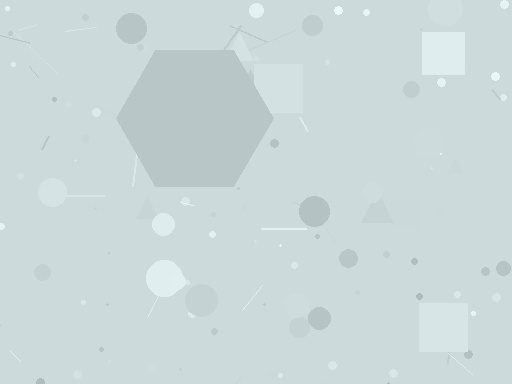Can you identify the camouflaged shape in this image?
The camouflaged shape is a hexagon.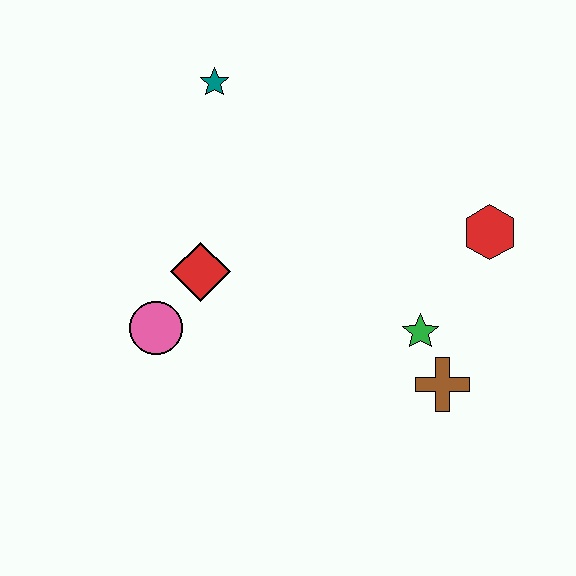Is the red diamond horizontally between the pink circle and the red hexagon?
Yes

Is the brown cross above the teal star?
No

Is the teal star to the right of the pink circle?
Yes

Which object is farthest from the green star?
The teal star is farthest from the green star.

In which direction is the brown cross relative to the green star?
The brown cross is below the green star.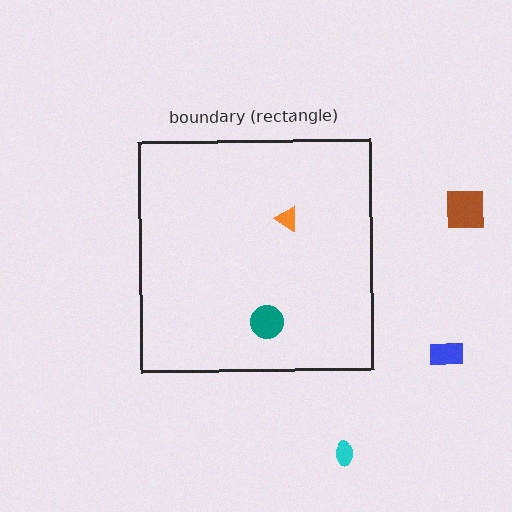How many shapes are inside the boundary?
2 inside, 3 outside.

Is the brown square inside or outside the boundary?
Outside.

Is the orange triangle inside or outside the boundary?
Inside.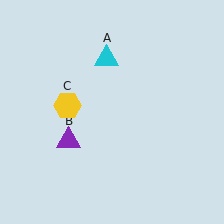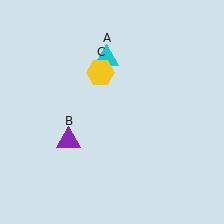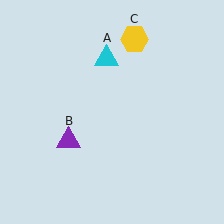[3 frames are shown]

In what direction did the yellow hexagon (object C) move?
The yellow hexagon (object C) moved up and to the right.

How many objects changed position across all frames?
1 object changed position: yellow hexagon (object C).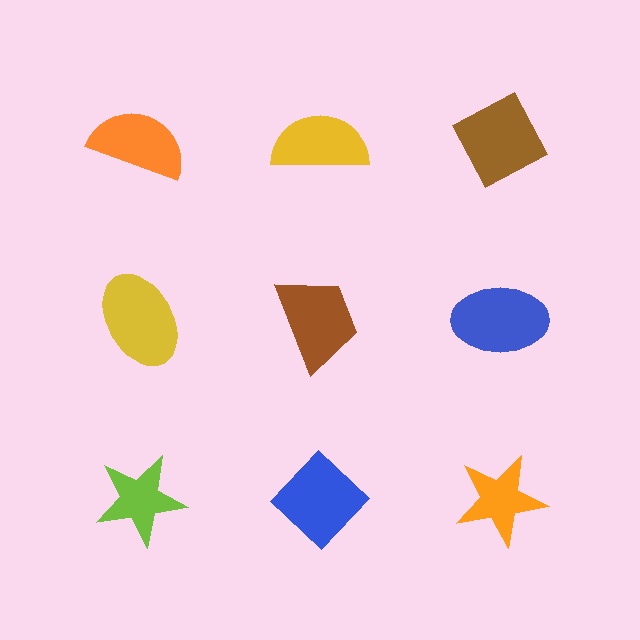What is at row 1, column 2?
A yellow semicircle.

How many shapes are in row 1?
3 shapes.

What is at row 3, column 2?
A blue diamond.